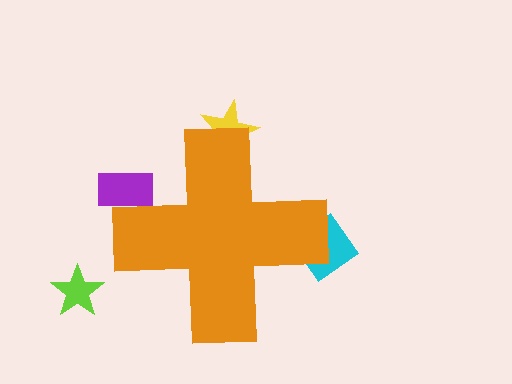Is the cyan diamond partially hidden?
Yes, the cyan diamond is partially hidden behind the orange cross.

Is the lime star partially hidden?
No, the lime star is fully visible.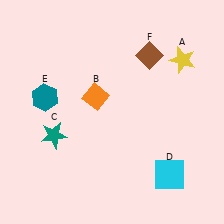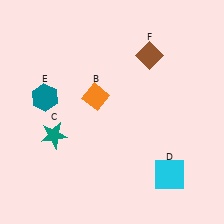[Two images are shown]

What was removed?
The yellow star (A) was removed in Image 2.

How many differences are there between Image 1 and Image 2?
There is 1 difference between the two images.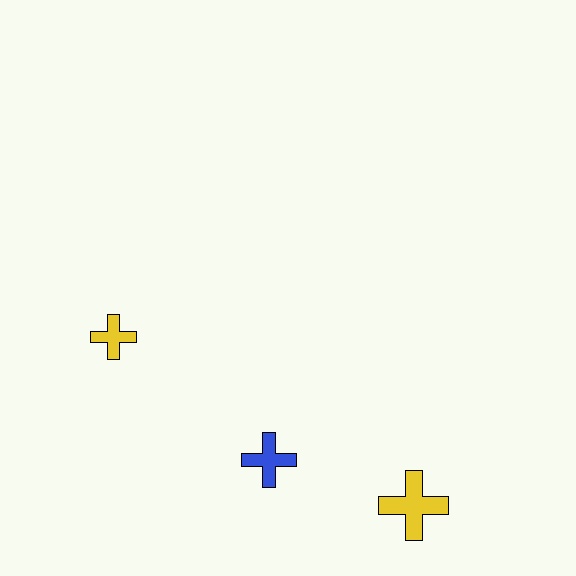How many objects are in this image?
There are 3 objects.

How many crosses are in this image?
There are 3 crosses.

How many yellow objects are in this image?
There are 2 yellow objects.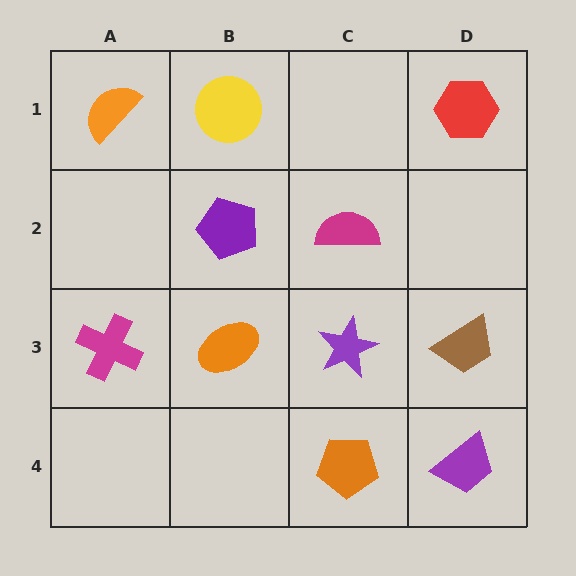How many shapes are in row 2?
2 shapes.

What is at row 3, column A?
A magenta cross.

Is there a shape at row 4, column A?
No, that cell is empty.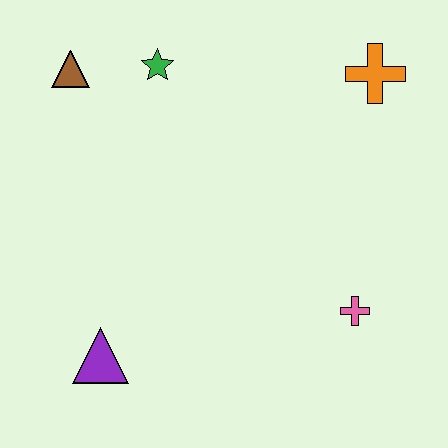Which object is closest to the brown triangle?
The green star is closest to the brown triangle.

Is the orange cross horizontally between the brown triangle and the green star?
No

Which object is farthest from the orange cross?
The purple triangle is farthest from the orange cross.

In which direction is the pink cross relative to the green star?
The pink cross is below the green star.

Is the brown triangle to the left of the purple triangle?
Yes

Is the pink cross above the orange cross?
No